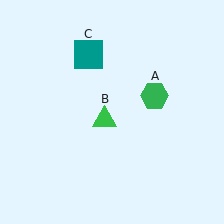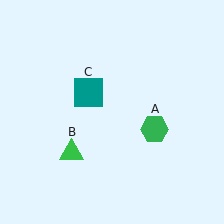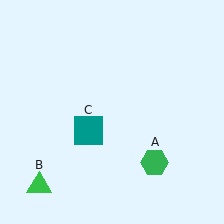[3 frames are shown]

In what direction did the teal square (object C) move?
The teal square (object C) moved down.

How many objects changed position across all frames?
3 objects changed position: green hexagon (object A), green triangle (object B), teal square (object C).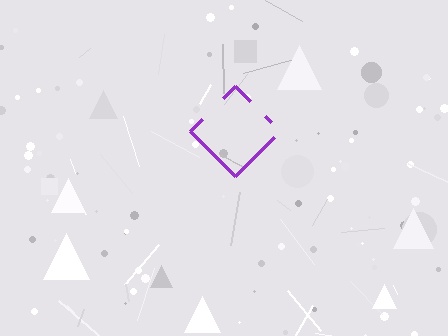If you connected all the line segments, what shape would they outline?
They would outline a diamond.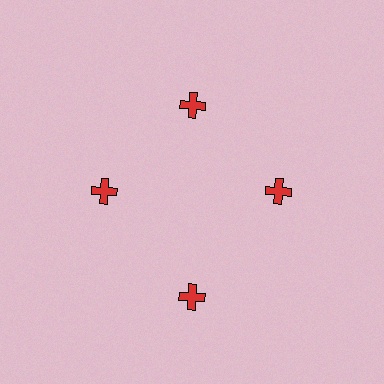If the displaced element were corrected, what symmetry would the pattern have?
It would have 4-fold rotational symmetry — the pattern would map onto itself every 90 degrees.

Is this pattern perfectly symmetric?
No. The 4 red crosses are arranged in a ring, but one element near the 6 o'clock position is pushed outward from the center, breaking the 4-fold rotational symmetry.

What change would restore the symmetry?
The symmetry would be restored by moving it inward, back onto the ring so that all 4 crosses sit at equal angles and equal distance from the center.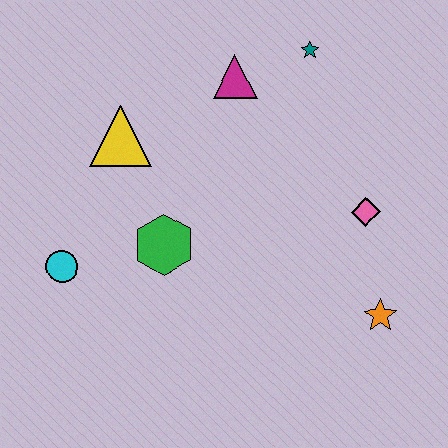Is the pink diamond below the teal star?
Yes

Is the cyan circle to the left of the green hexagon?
Yes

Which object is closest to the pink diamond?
The orange star is closest to the pink diamond.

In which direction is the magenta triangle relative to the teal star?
The magenta triangle is to the left of the teal star.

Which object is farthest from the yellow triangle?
The orange star is farthest from the yellow triangle.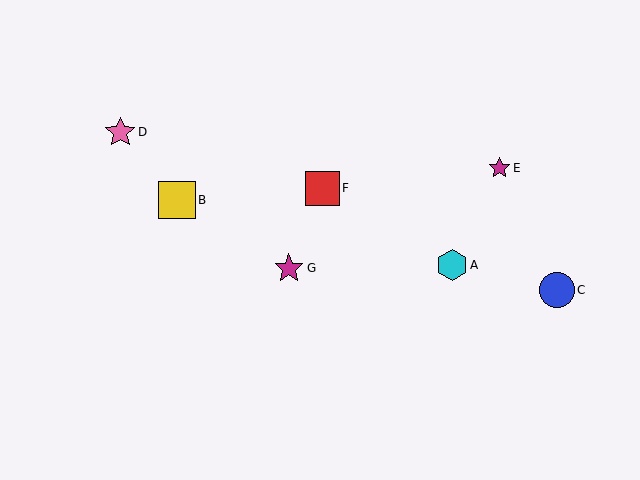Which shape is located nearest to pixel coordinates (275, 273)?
The magenta star (labeled G) at (289, 268) is nearest to that location.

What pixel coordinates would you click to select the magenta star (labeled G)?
Click at (289, 268) to select the magenta star G.